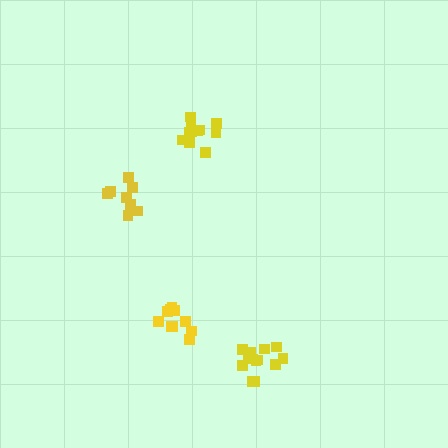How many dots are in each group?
Group 1: 10 dots, Group 2: 14 dots, Group 3: 10 dots, Group 4: 11 dots (45 total).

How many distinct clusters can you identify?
There are 4 distinct clusters.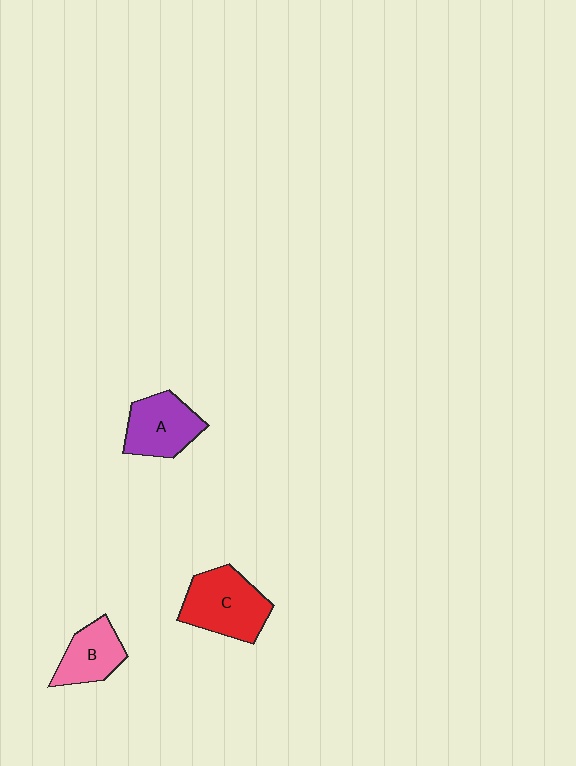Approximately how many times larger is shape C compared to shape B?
Approximately 1.5 times.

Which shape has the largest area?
Shape C (red).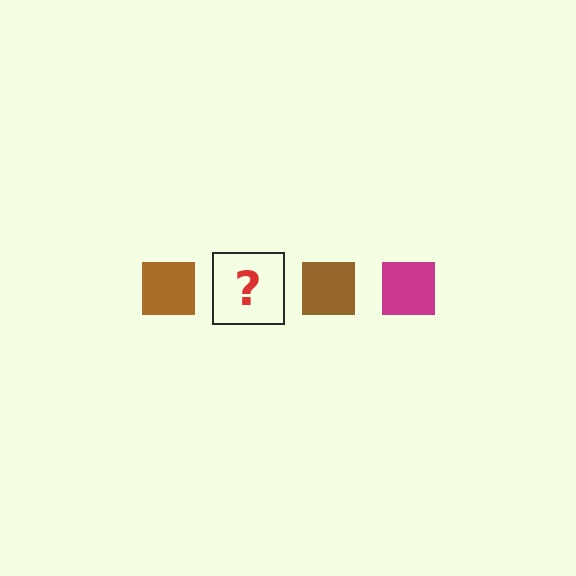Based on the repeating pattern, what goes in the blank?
The blank should be a magenta square.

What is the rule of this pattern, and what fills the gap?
The rule is that the pattern cycles through brown, magenta squares. The gap should be filled with a magenta square.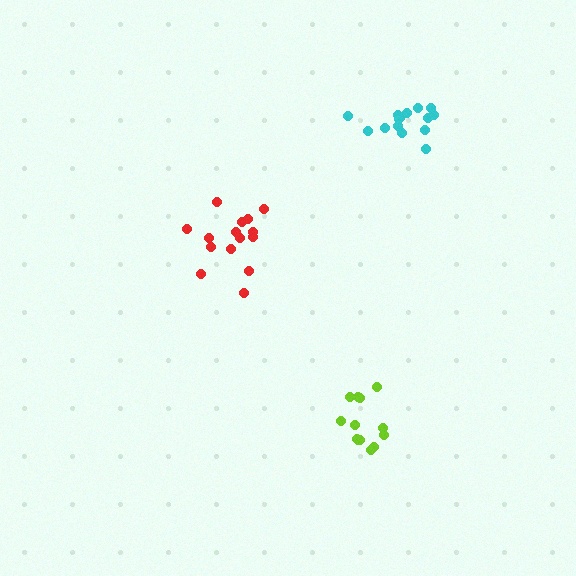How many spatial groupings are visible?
There are 3 spatial groupings.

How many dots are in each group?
Group 1: 15 dots, Group 2: 13 dots, Group 3: 15 dots (43 total).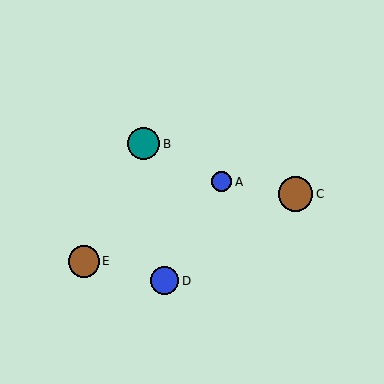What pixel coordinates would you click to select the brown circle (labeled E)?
Click at (84, 261) to select the brown circle E.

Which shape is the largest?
The brown circle (labeled C) is the largest.